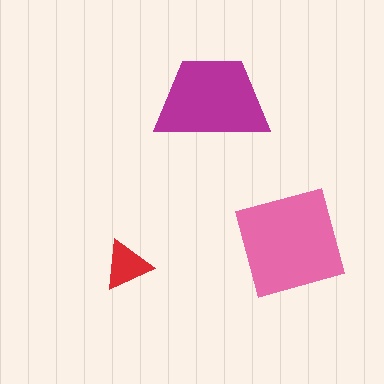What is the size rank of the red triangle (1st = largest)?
3rd.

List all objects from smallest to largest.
The red triangle, the magenta trapezoid, the pink diamond.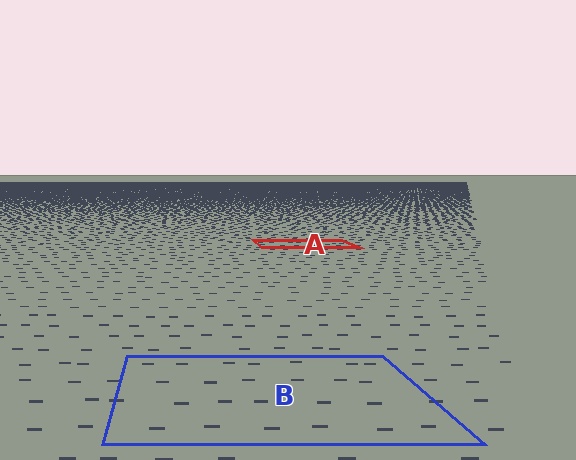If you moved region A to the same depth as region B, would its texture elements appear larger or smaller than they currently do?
They would appear larger. At a closer depth, the same texture elements are projected at a bigger on-screen size.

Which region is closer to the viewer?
Region B is closer. The texture elements there are larger and more spread out.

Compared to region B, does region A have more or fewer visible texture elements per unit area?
Region A has more texture elements per unit area — they are packed more densely because it is farther away.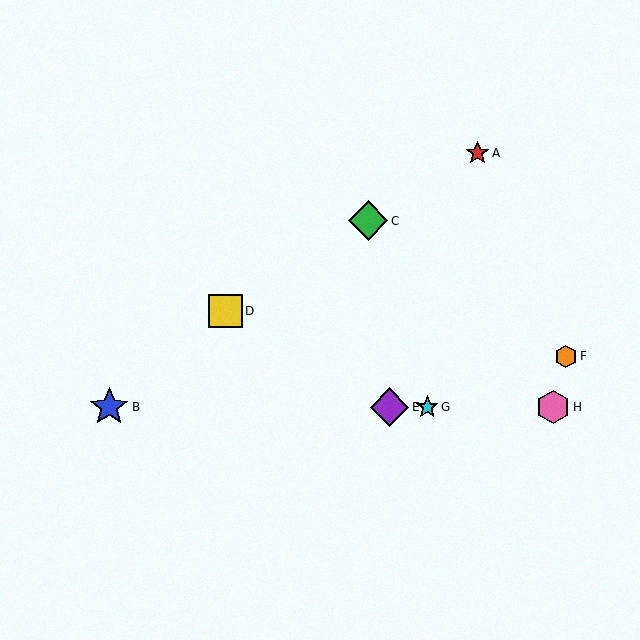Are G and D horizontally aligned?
No, G is at y≈407 and D is at y≈311.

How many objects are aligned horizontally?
4 objects (B, E, G, H) are aligned horizontally.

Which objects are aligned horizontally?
Objects B, E, G, H are aligned horizontally.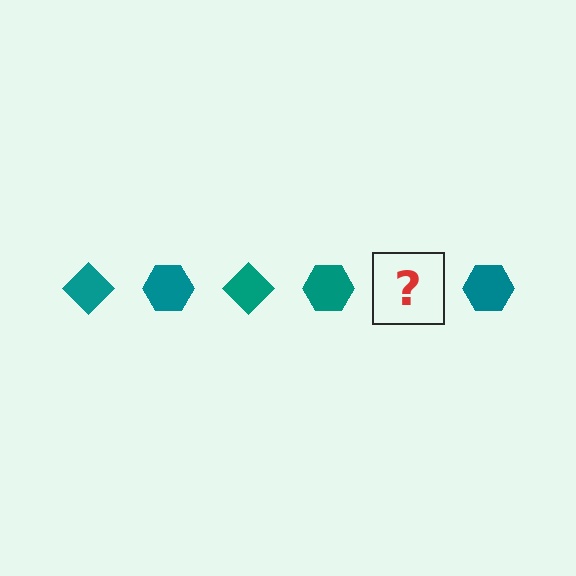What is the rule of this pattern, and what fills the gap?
The rule is that the pattern cycles through diamond, hexagon shapes in teal. The gap should be filled with a teal diamond.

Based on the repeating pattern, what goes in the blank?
The blank should be a teal diamond.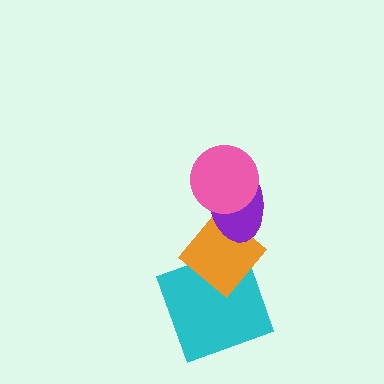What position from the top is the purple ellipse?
The purple ellipse is 2nd from the top.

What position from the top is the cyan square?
The cyan square is 4th from the top.